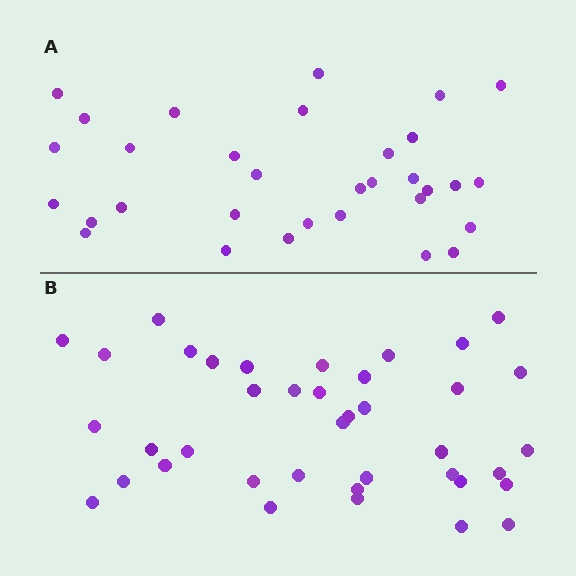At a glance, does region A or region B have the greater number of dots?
Region B (the bottom region) has more dots.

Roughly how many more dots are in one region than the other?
Region B has roughly 8 or so more dots than region A.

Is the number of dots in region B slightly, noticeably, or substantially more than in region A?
Region B has only slightly more — the two regions are fairly close. The ratio is roughly 1.2 to 1.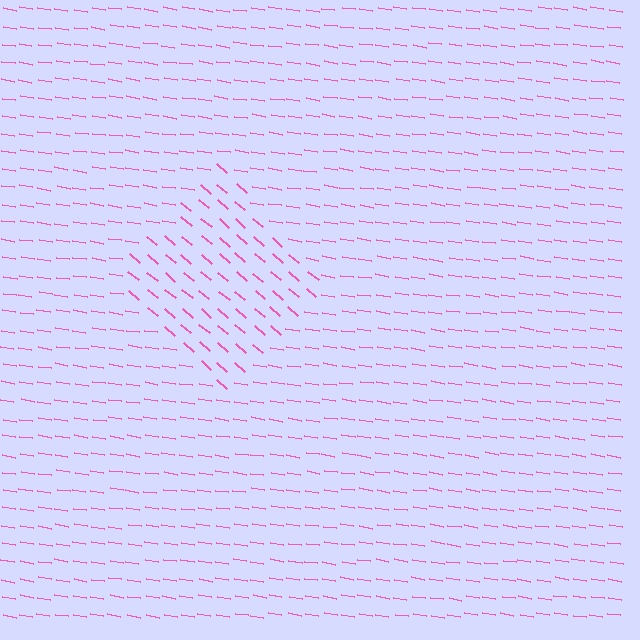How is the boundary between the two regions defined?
The boundary is defined purely by a change in line orientation (approximately 32 degrees difference). All lines are the same color and thickness.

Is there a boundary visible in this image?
Yes, there is a texture boundary formed by a change in line orientation.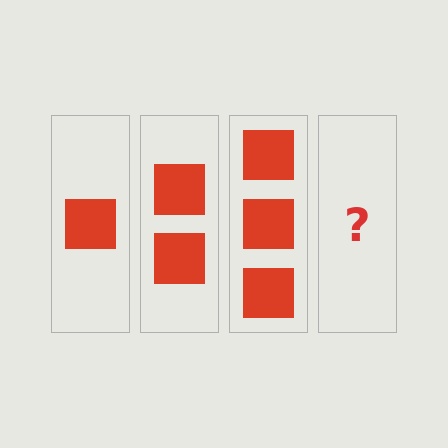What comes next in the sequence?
The next element should be 4 squares.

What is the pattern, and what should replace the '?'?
The pattern is that each step adds one more square. The '?' should be 4 squares.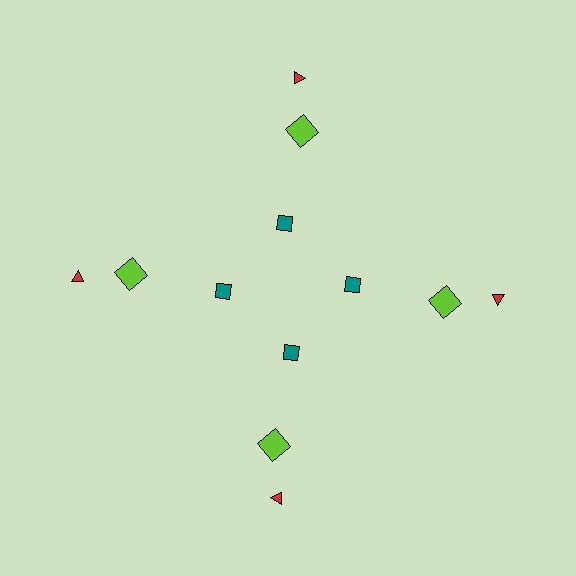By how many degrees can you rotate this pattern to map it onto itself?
The pattern maps onto itself every 90 degrees of rotation.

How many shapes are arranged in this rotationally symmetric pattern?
There are 12 shapes, arranged in 4 groups of 3.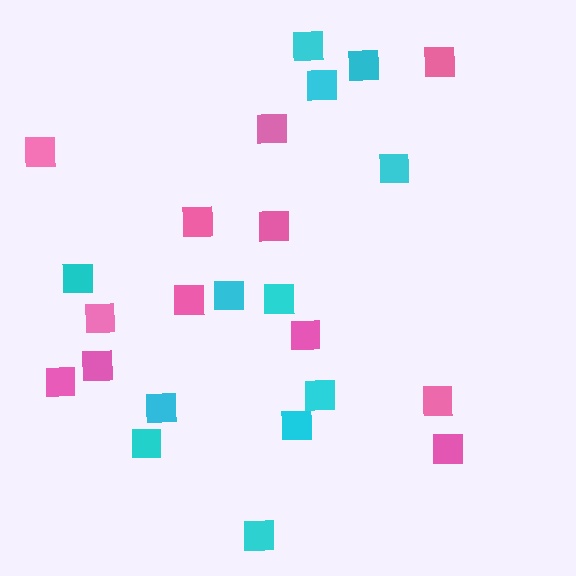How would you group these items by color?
There are 2 groups: one group of pink squares (12) and one group of cyan squares (12).